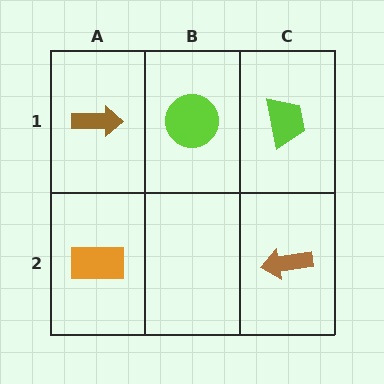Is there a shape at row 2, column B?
No, that cell is empty.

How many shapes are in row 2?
2 shapes.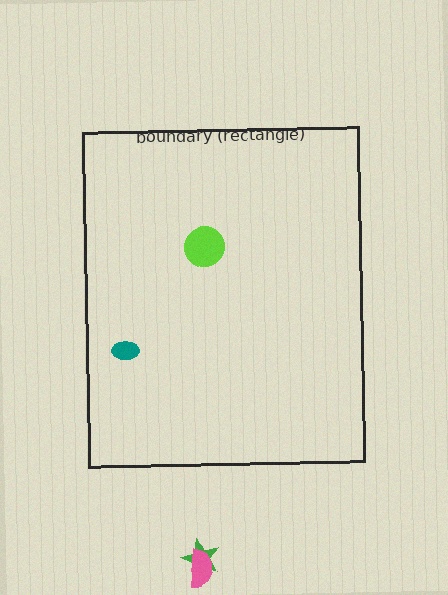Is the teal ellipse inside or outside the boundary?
Inside.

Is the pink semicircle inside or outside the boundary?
Outside.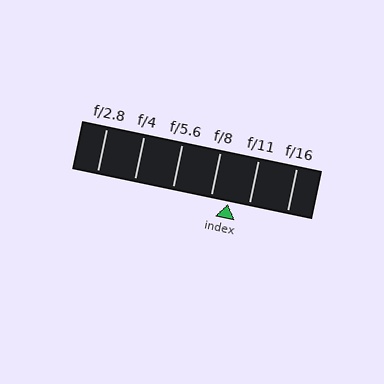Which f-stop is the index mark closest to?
The index mark is closest to f/8.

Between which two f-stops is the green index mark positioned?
The index mark is between f/8 and f/11.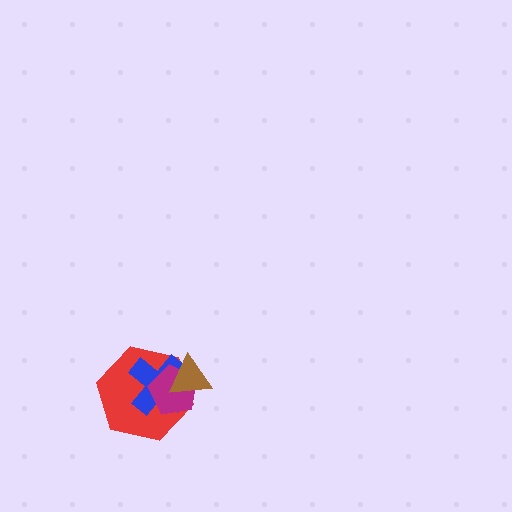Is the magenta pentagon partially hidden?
Yes, it is partially covered by another shape.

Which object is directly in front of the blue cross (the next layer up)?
The magenta pentagon is directly in front of the blue cross.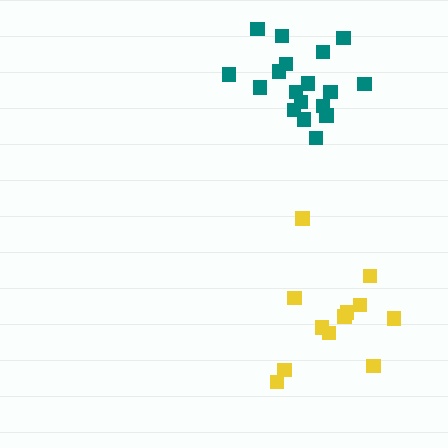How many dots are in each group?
Group 1: 13 dots, Group 2: 18 dots (31 total).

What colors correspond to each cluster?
The clusters are colored: yellow, teal.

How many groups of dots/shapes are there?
There are 2 groups.